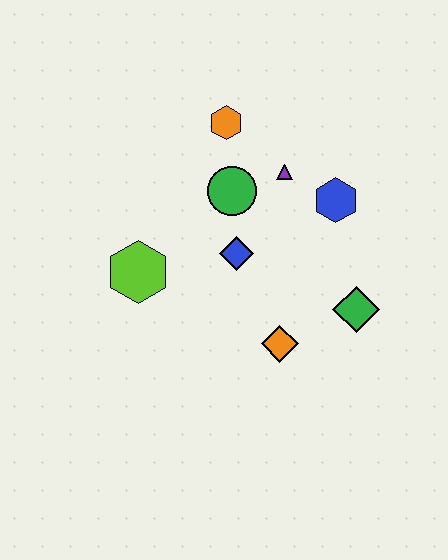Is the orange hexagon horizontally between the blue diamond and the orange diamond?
No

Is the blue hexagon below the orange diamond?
No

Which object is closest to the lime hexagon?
The blue diamond is closest to the lime hexagon.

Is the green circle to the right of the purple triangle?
No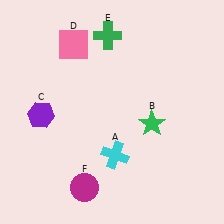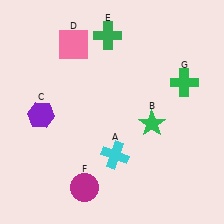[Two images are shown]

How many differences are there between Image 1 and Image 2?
There is 1 difference between the two images.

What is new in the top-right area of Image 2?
A green cross (G) was added in the top-right area of Image 2.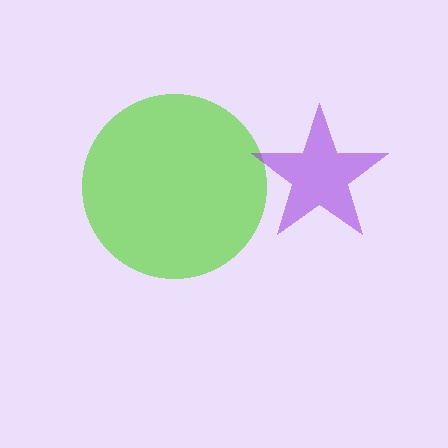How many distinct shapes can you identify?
There are 2 distinct shapes: a lime circle, a purple star.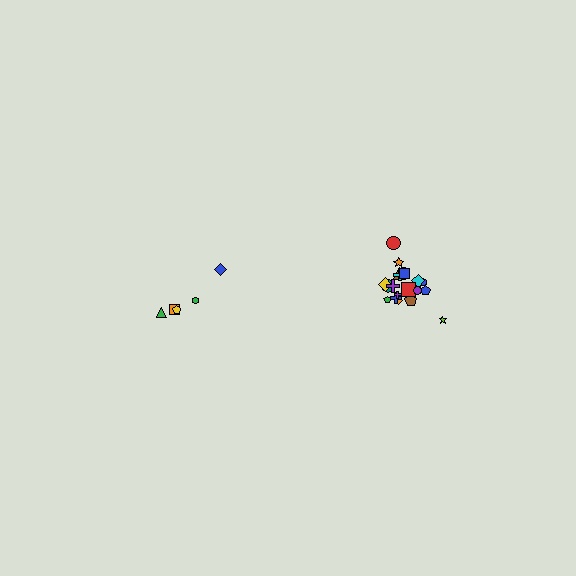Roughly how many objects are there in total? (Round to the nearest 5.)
Roughly 25 objects in total.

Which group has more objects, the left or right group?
The right group.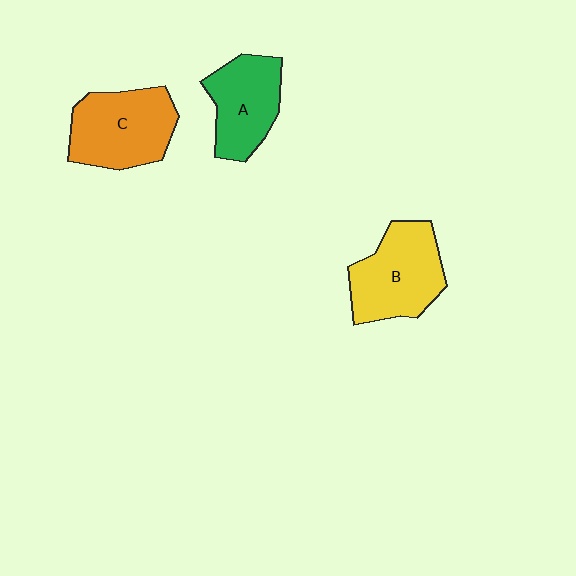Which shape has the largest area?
Shape C (orange).